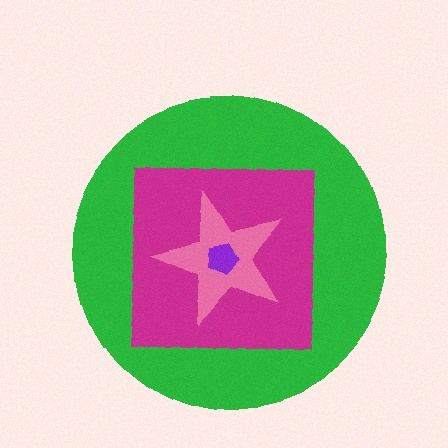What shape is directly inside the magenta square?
The pink star.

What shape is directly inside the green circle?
The magenta square.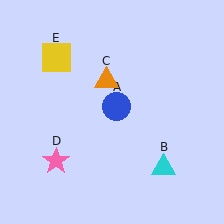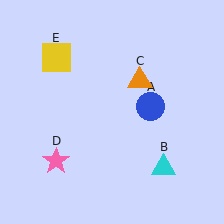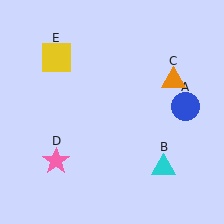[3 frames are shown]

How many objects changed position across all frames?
2 objects changed position: blue circle (object A), orange triangle (object C).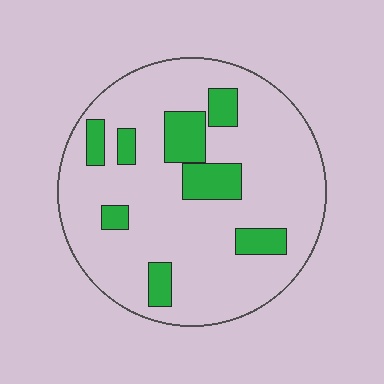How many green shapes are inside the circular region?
8.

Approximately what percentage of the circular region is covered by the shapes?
Approximately 20%.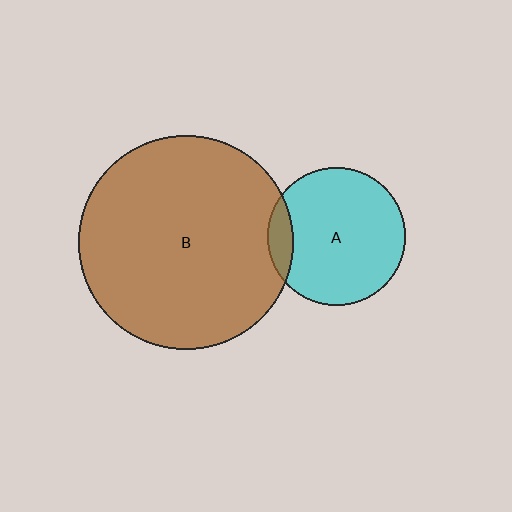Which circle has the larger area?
Circle B (brown).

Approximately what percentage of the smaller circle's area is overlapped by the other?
Approximately 10%.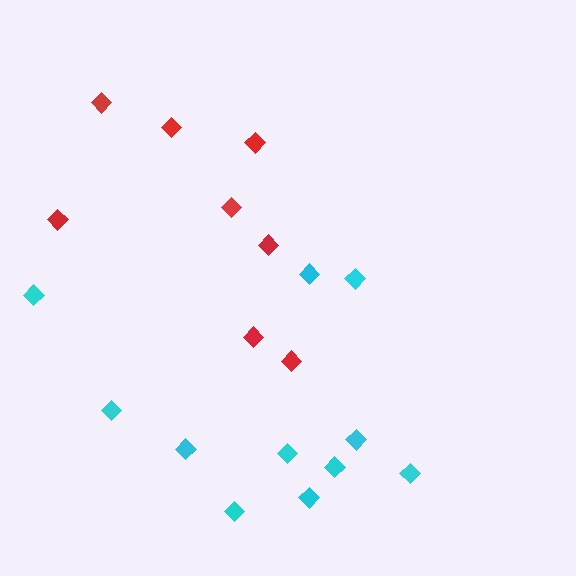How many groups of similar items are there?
There are 2 groups: one group of red diamonds (8) and one group of cyan diamonds (11).